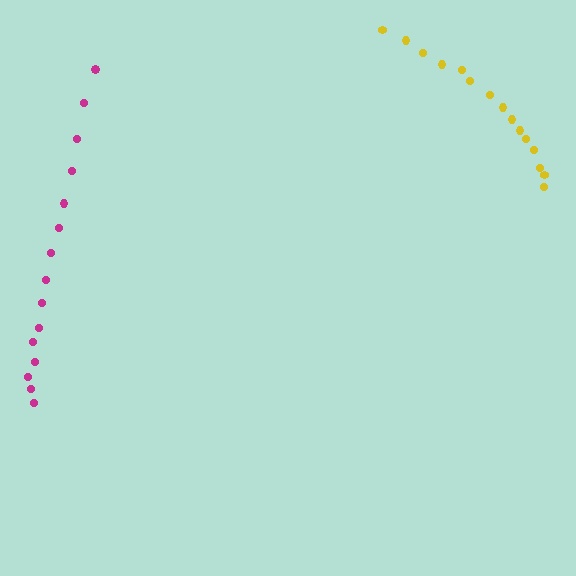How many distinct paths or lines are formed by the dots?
There are 2 distinct paths.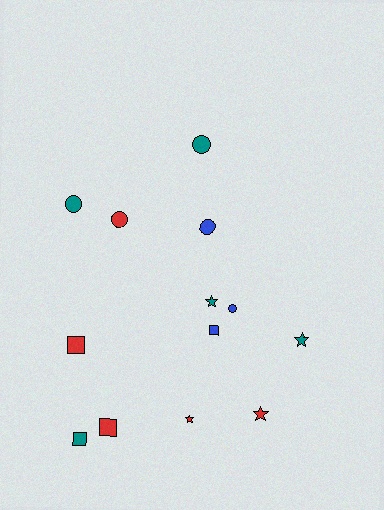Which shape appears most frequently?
Circle, with 5 objects.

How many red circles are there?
There is 1 red circle.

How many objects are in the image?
There are 13 objects.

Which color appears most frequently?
Red, with 5 objects.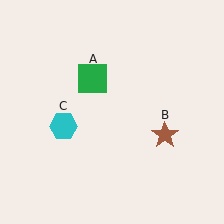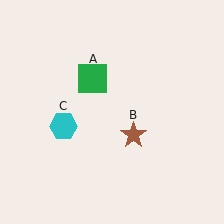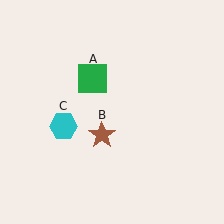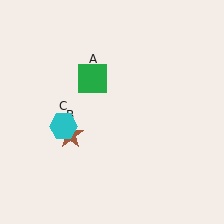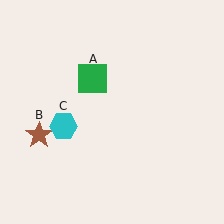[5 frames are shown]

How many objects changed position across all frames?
1 object changed position: brown star (object B).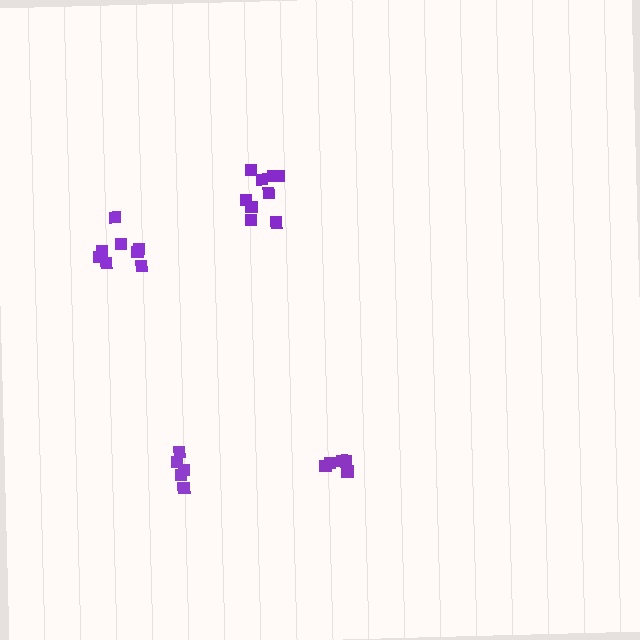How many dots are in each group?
Group 1: 5 dots, Group 2: 5 dots, Group 3: 9 dots, Group 4: 8 dots (27 total).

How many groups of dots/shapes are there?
There are 4 groups.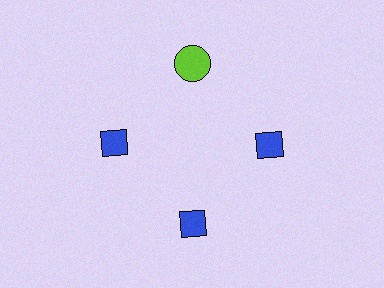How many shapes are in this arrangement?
There are 4 shapes arranged in a ring pattern.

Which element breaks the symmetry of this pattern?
The lime circle at roughly the 12 o'clock position breaks the symmetry. All other shapes are blue diamonds.